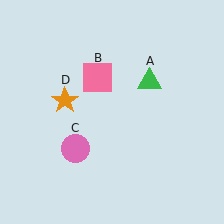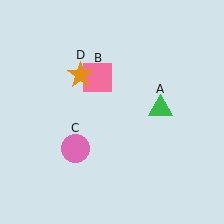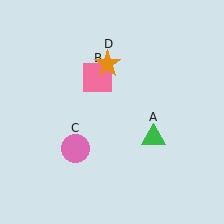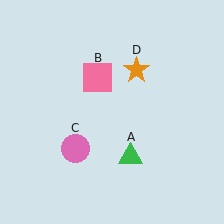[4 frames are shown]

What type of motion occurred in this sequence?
The green triangle (object A), orange star (object D) rotated clockwise around the center of the scene.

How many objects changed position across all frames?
2 objects changed position: green triangle (object A), orange star (object D).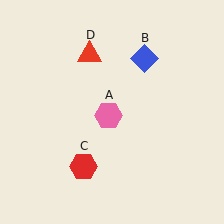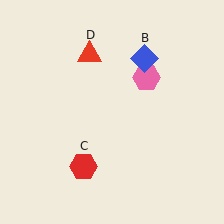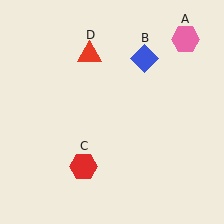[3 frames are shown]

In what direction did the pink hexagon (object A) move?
The pink hexagon (object A) moved up and to the right.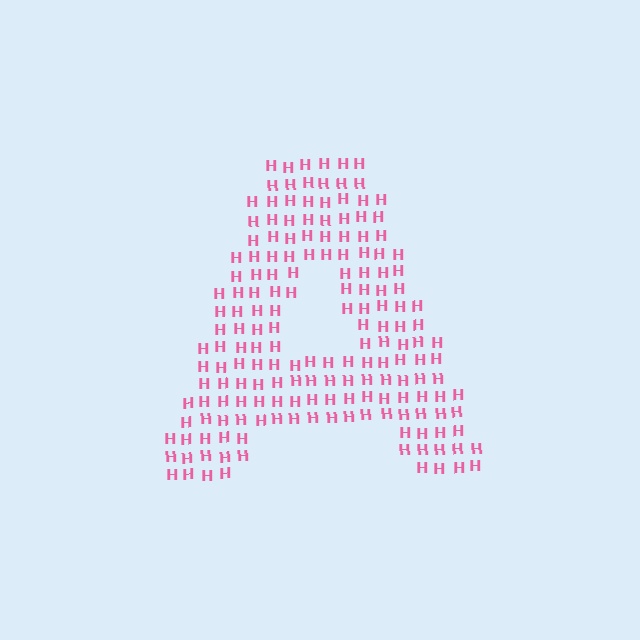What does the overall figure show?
The overall figure shows the letter A.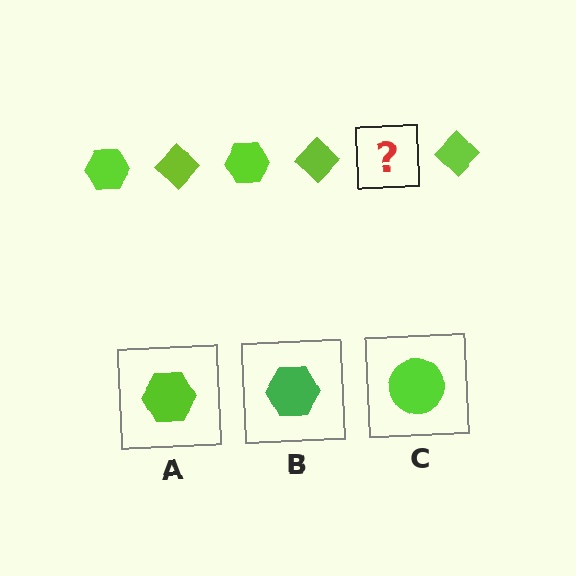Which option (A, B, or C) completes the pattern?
A.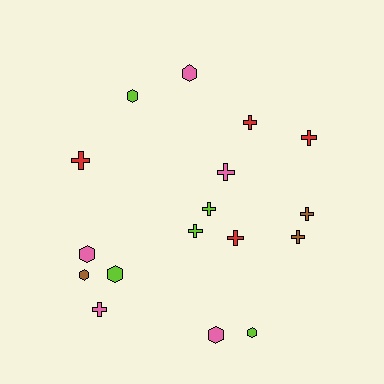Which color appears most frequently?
Pink, with 5 objects.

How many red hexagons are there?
There are no red hexagons.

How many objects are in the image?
There are 17 objects.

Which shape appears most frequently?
Cross, with 10 objects.